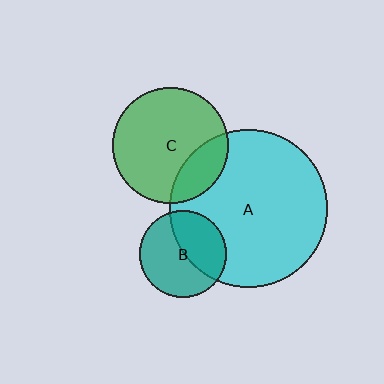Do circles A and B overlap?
Yes.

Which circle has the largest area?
Circle A (cyan).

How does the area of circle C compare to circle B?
Approximately 1.8 times.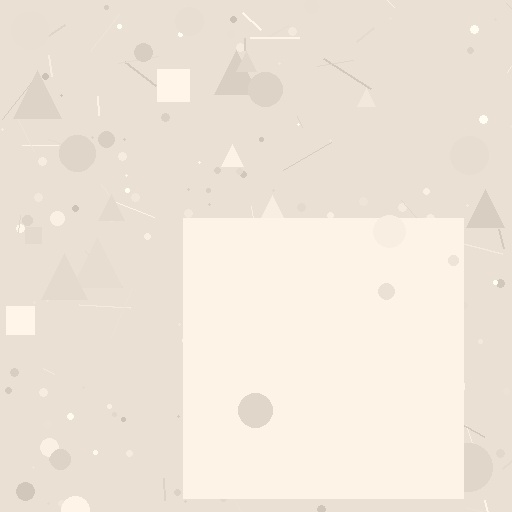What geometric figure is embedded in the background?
A square is embedded in the background.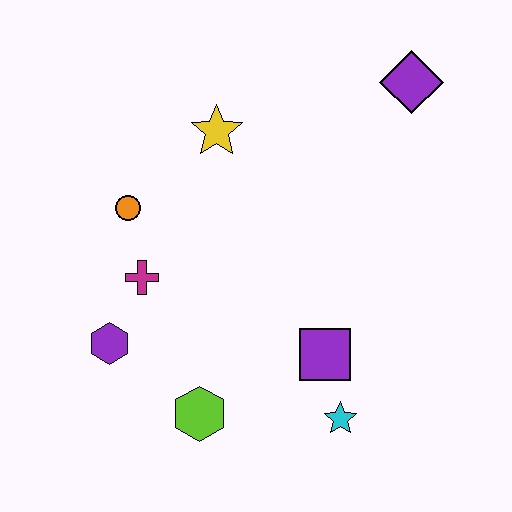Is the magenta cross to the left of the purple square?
Yes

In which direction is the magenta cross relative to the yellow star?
The magenta cross is below the yellow star.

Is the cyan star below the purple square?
Yes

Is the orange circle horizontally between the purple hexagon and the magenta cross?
Yes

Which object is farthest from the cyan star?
The purple diamond is farthest from the cyan star.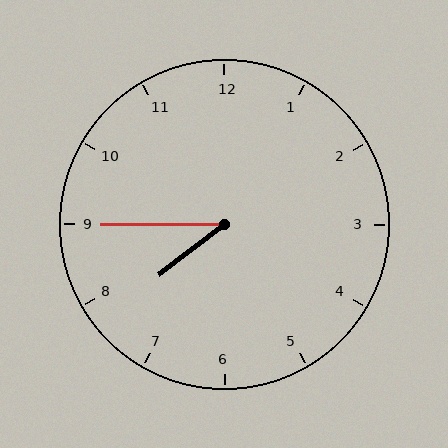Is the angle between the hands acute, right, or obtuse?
It is acute.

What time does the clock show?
7:45.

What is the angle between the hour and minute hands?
Approximately 38 degrees.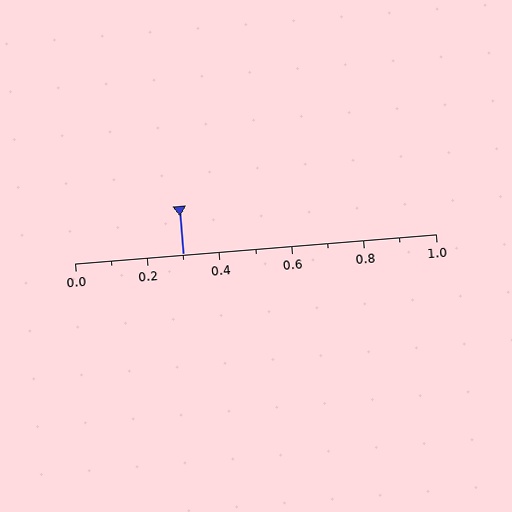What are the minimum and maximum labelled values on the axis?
The axis runs from 0.0 to 1.0.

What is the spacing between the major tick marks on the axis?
The major ticks are spaced 0.2 apart.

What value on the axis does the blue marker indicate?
The marker indicates approximately 0.3.